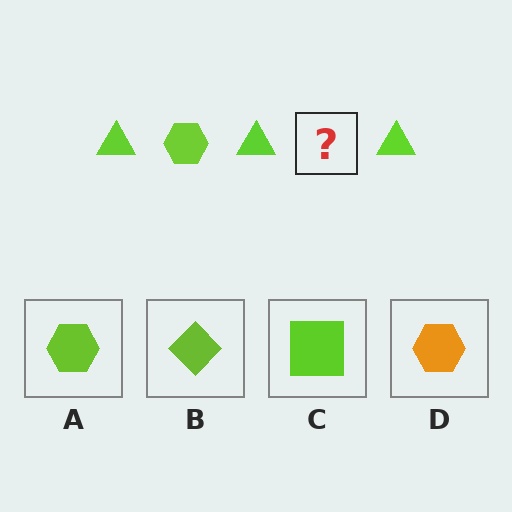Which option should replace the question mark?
Option A.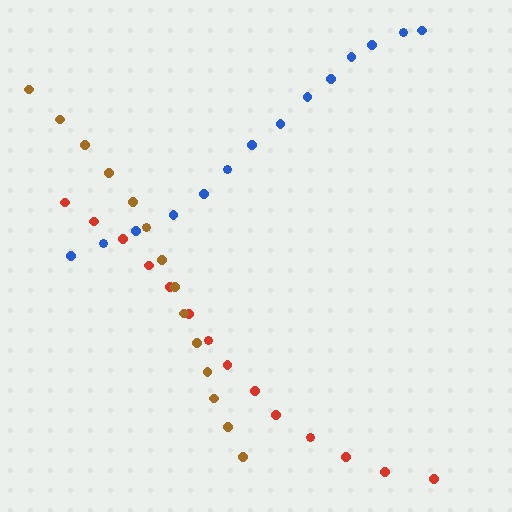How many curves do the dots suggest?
There are 3 distinct paths.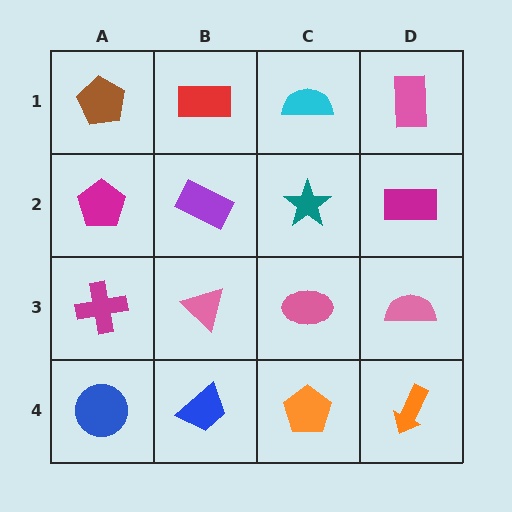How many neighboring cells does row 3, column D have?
3.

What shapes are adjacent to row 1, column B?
A purple rectangle (row 2, column B), a brown pentagon (row 1, column A), a cyan semicircle (row 1, column C).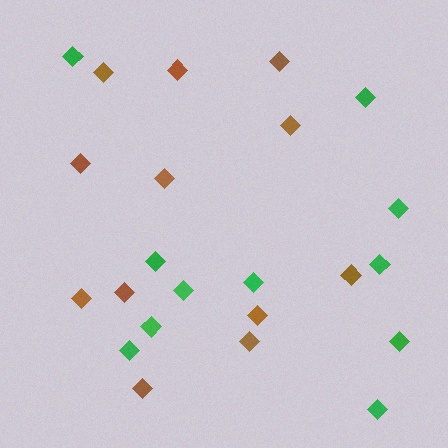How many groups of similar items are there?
There are 2 groups: one group of brown diamonds (12) and one group of green diamonds (11).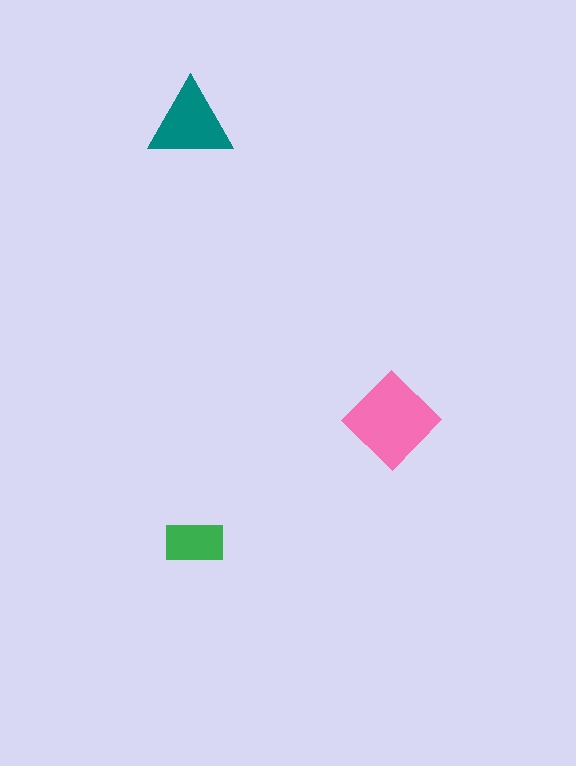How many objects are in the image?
There are 3 objects in the image.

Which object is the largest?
The pink diamond.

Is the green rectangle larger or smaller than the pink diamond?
Smaller.